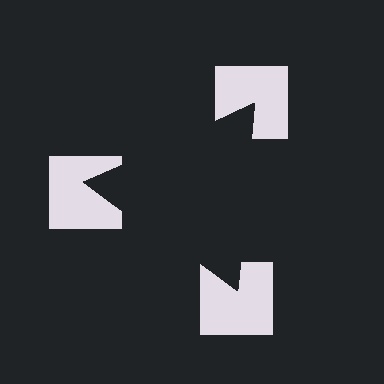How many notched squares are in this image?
There are 3 — one at each vertex of the illusory triangle.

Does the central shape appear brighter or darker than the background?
It typically appears slightly darker than the background, even though no actual brightness change is drawn.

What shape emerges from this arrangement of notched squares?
An illusory triangle — its edges are inferred from the aligned wedge cuts in the notched squares, not physically drawn.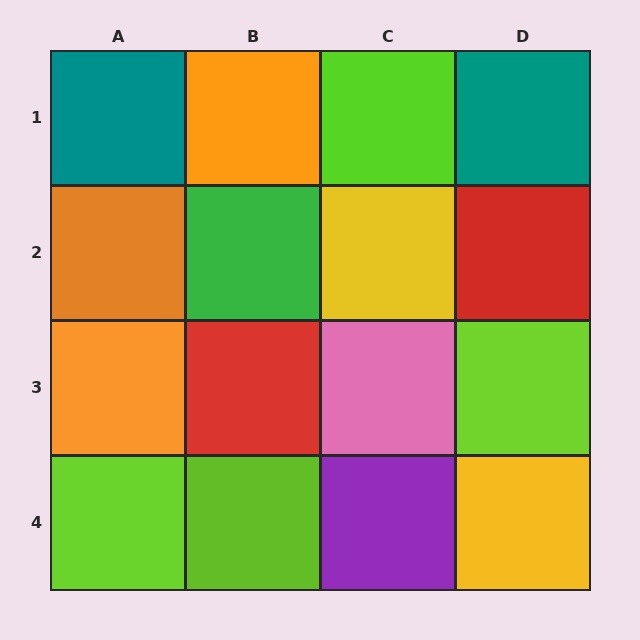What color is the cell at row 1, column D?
Teal.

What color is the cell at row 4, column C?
Purple.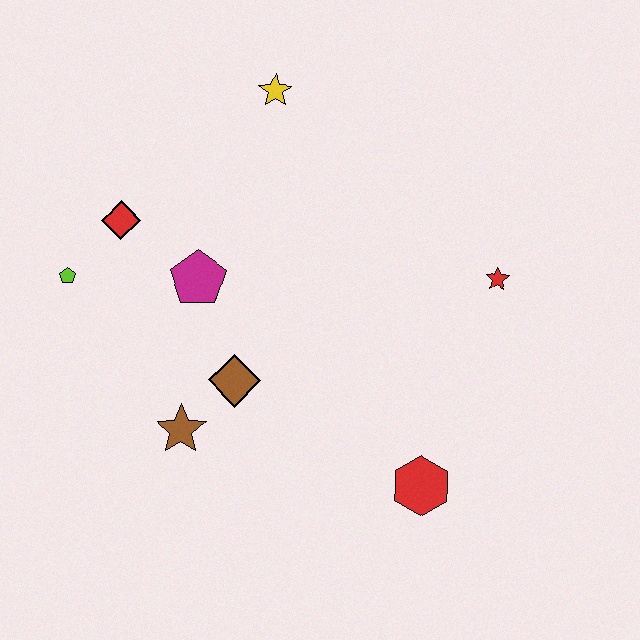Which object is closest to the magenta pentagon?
The red diamond is closest to the magenta pentagon.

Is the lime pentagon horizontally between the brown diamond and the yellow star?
No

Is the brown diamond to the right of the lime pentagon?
Yes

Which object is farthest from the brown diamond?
The yellow star is farthest from the brown diamond.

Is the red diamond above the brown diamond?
Yes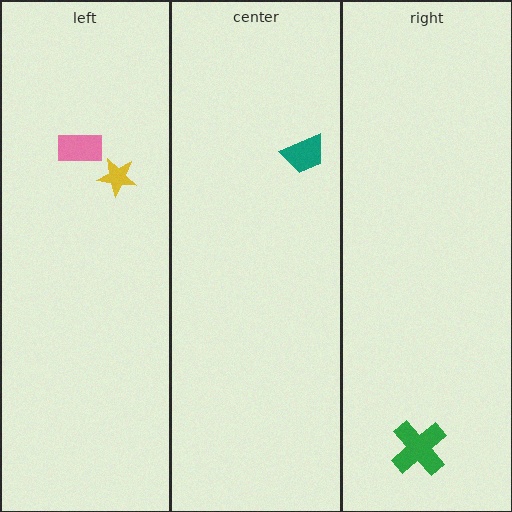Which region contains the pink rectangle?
The left region.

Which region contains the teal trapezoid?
The center region.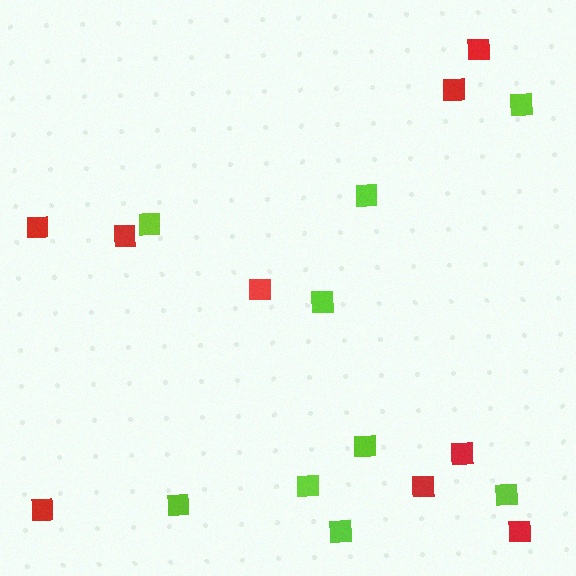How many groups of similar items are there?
There are 2 groups: one group of lime squares (9) and one group of red squares (9).